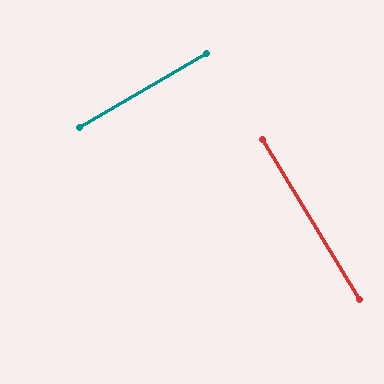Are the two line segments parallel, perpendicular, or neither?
Perpendicular — they meet at approximately 89°.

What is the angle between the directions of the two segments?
Approximately 89 degrees.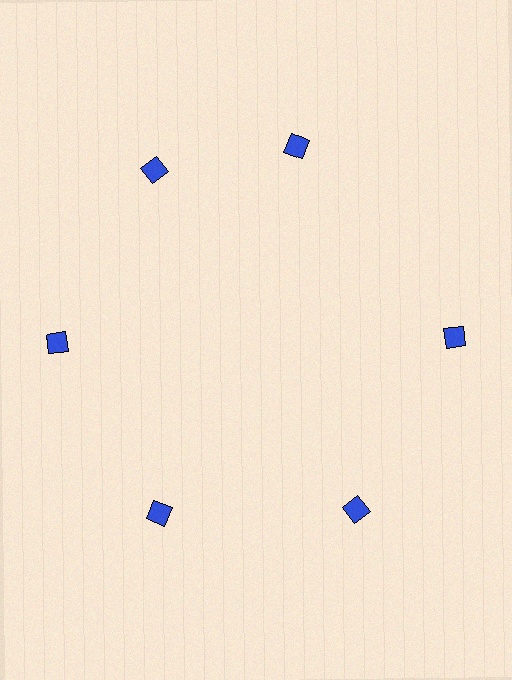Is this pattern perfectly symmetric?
No. The 6 blue diamonds are arranged in a ring, but one element near the 1 o'clock position is rotated out of alignment along the ring, breaking the 6-fold rotational symmetry.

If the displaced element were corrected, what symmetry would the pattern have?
It would have 6-fold rotational symmetry — the pattern would map onto itself every 60 degrees.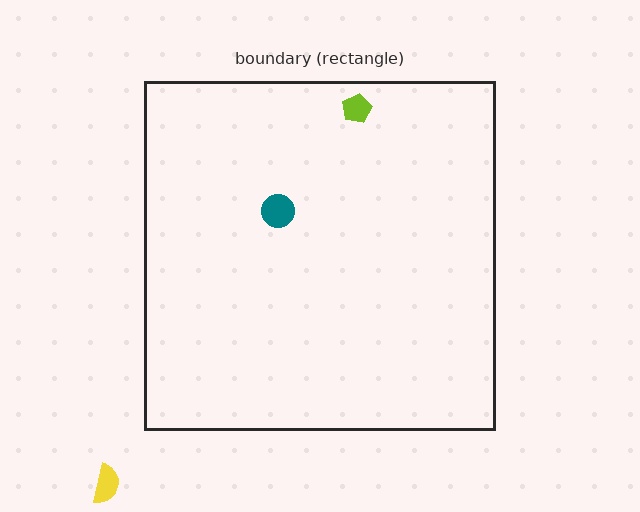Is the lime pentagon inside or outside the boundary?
Inside.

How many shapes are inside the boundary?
2 inside, 1 outside.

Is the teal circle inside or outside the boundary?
Inside.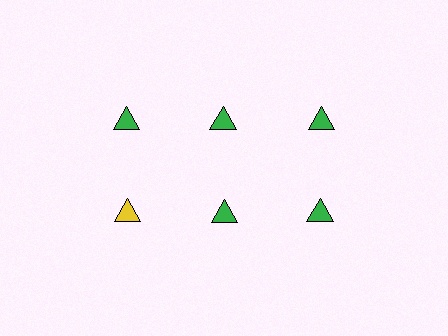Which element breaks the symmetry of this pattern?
The yellow triangle in the second row, leftmost column breaks the symmetry. All other shapes are green triangles.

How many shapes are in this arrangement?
There are 6 shapes arranged in a grid pattern.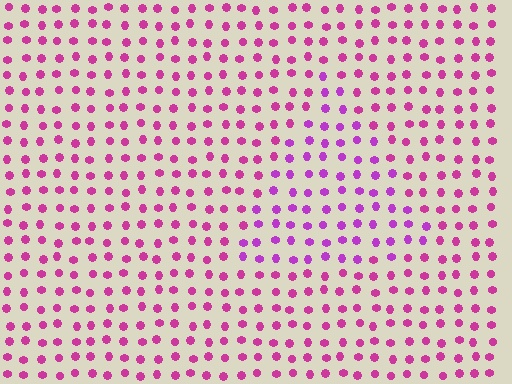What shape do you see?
I see a triangle.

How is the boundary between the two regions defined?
The boundary is defined purely by a slight shift in hue (about 26 degrees). Spacing, size, and orientation are identical on both sides.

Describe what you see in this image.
The image is filled with small magenta elements in a uniform arrangement. A triangle-shaped region is visible where the elements are tinted to a slightly different hue, forming a subtle color boundary.